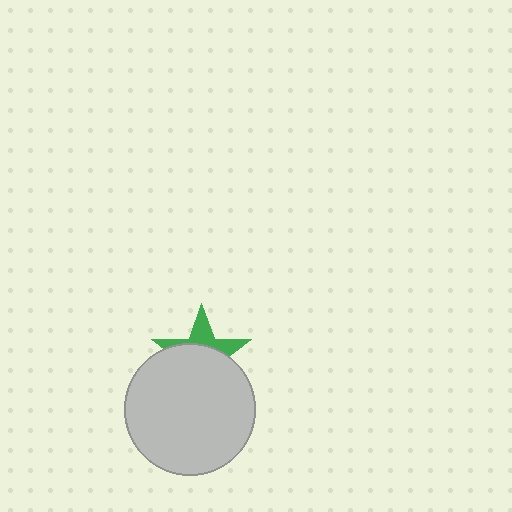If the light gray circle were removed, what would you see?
You would see the complete green star.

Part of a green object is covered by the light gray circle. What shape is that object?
It is a star.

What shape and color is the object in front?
The object in front is a light gray circle.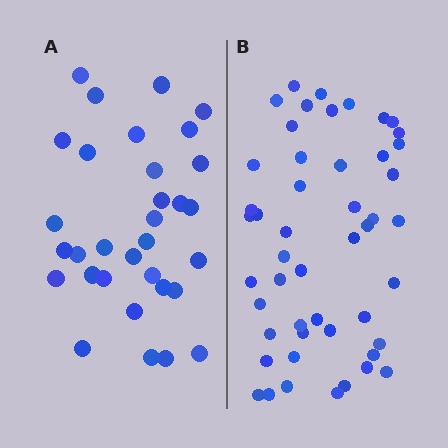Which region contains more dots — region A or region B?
Region B (the right region) has more dots.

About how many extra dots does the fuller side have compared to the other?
Region B has approximately 15 more dots than region A.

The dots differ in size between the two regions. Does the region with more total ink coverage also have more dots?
No. Region A has more total ink coverage because its dots are larger, but region B actually contains more individual dots. Total area can be misleading — the number of items is what matters here.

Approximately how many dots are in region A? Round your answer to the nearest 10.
About 30 dots. (The exact count is 32, which rounds to 30.)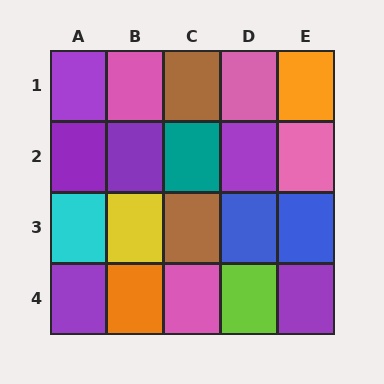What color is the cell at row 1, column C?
Brown.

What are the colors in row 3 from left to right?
Cyan, yellow, brown, blue, blue.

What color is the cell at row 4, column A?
Purple.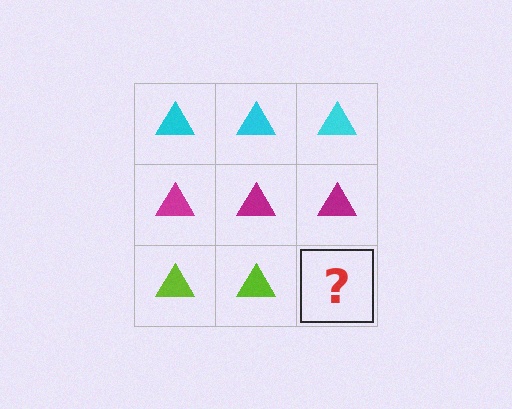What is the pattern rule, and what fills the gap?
The rule is that each row has a consistent color. The gap should be filled with a lime triangle.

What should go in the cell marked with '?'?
The missing cell should contain a lime triangle.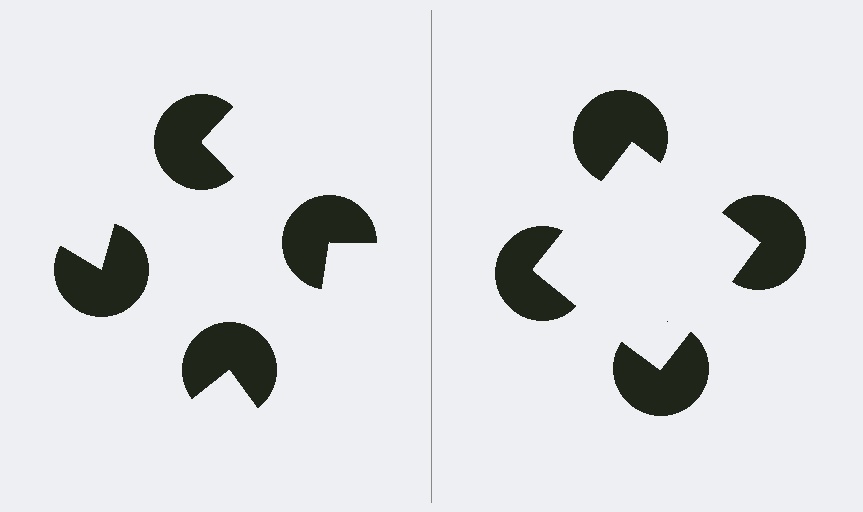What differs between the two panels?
The pac-man discs are positioned identically on both sides; only the wedge orientations differ. On the right they align to a square; on the left they are misaligned.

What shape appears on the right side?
An illusory square.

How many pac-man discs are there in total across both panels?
8 — 4 on each side.